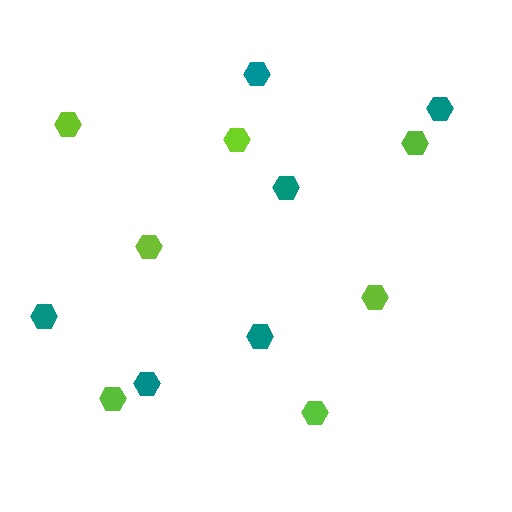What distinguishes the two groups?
There are 2 groups: one group of teal hexagons (6) and one group of lime hexagons (7).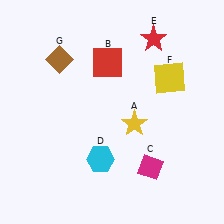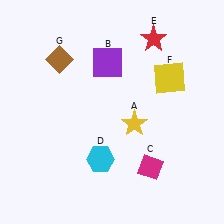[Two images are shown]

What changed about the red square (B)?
In Image 1, B is red. In Image 2, it changed to purple.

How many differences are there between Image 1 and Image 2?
There is 1 difference between the two images.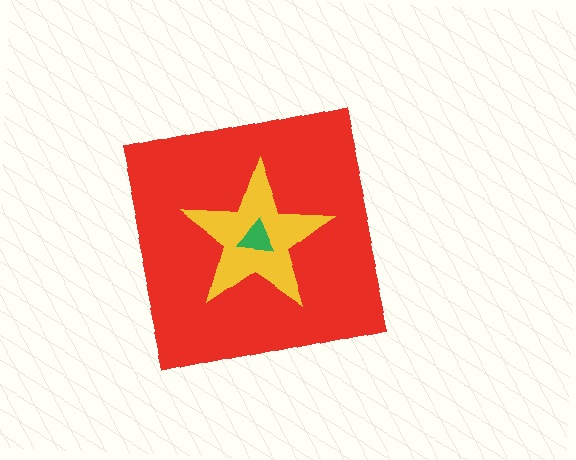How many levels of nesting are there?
3.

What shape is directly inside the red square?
The yellow star.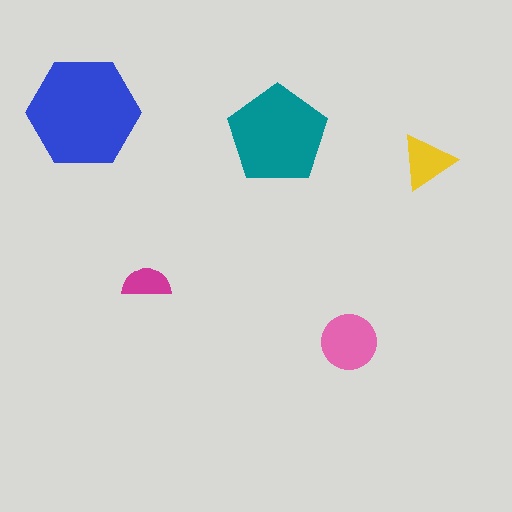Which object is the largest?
The blue hexagon.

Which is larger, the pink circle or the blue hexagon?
The blue hexagon.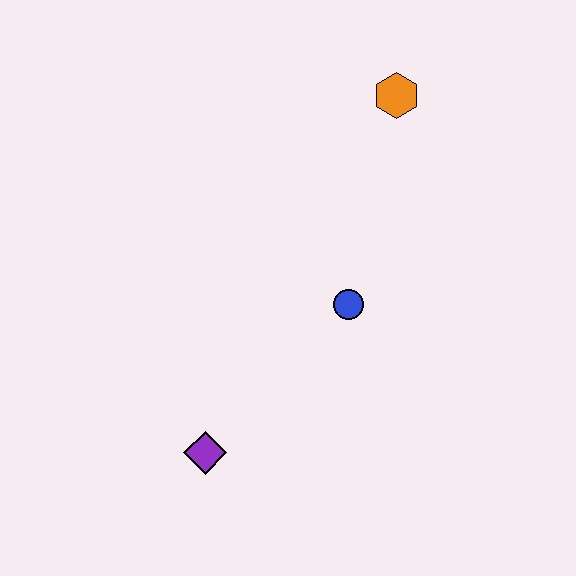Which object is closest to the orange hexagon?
The blue circle is closest to the orange hexagon.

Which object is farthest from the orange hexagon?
The purple diamond is farthest from the orange hexagon.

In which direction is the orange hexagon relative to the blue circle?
The orange hexagon is above the blue circle.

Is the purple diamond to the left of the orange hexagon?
Yes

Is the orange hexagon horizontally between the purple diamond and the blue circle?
No